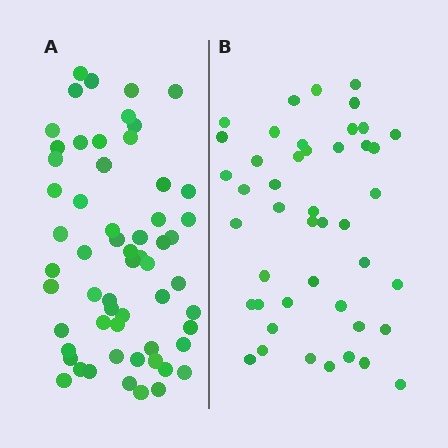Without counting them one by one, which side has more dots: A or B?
Region A (the left region) has more dots.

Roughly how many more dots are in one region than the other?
Region A has approximately 15 more dots than region B.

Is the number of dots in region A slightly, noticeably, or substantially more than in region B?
Region A has noticeably more, but not dramatically so. The ratio is roughly 1.3 to 1.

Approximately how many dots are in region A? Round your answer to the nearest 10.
About 60 dots. (The exact count is 59, which rounds to 60.)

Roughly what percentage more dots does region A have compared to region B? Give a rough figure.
About 30% more.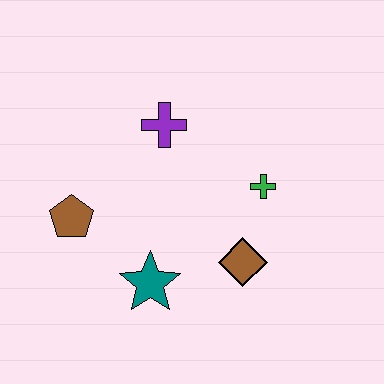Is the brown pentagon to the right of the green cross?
No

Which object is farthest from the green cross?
The brown pentagon is farthest from the green cross.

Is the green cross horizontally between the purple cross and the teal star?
No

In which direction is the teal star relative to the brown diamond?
The teal star is to the left of the brown diamond.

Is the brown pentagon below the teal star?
No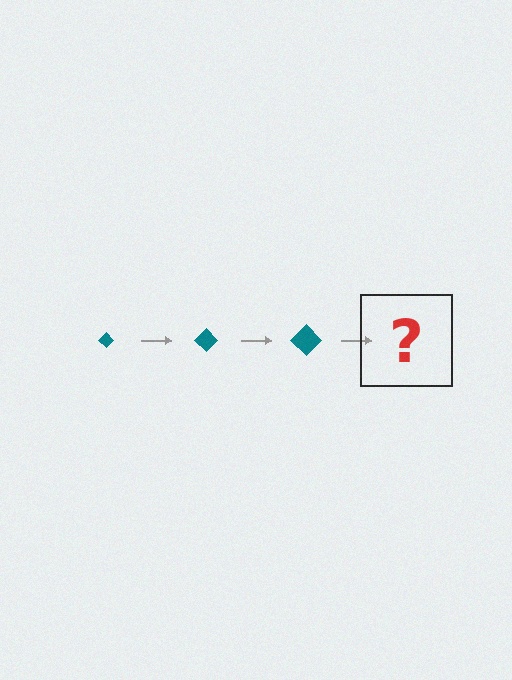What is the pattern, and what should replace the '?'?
The pattern is that the diamond gets progressively larger each step. The '?' should be a teal diamond, larger than the previous one.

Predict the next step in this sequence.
The next step is a teal diamond, larger than the previous one.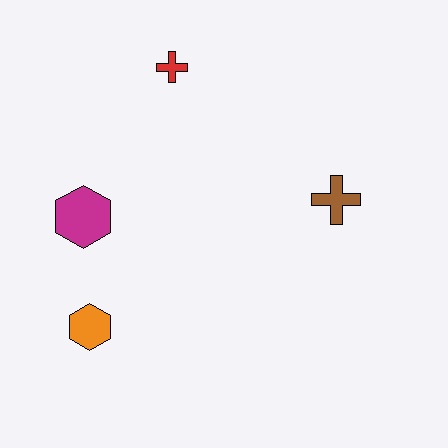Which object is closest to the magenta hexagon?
The orange hexagon is closest to the magenta hexagon.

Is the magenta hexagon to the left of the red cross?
Yes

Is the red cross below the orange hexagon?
No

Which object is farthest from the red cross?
The orange hexagon is farthest from the red cross.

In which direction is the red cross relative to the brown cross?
The red cross is to the left of the brown cross.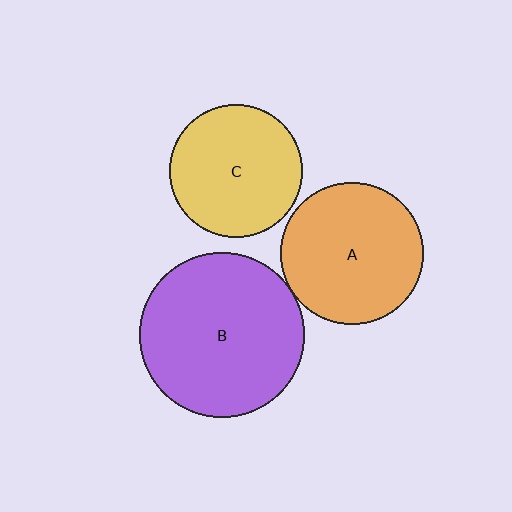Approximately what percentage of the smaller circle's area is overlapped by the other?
Approximately 5%.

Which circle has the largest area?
Circle B (purple).